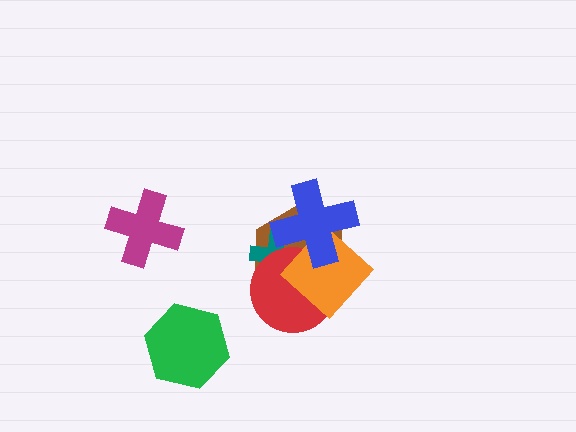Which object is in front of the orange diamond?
The blue cross is in front of the orange diamond.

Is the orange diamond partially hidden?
Yes, it is partially covered by another shape.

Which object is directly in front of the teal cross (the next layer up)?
The red circle is directly in front of the teal cross.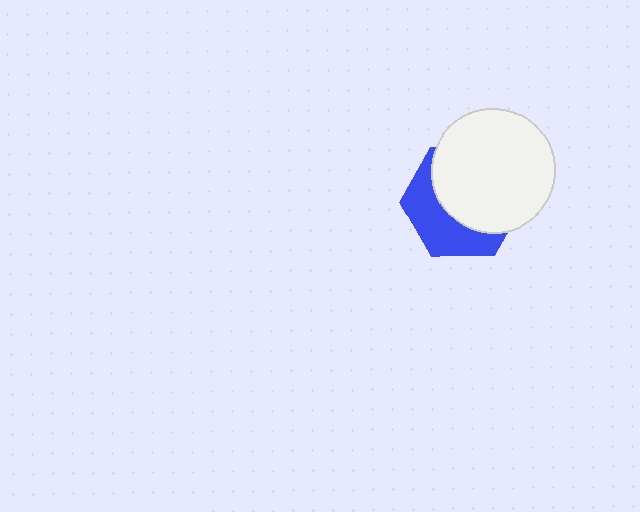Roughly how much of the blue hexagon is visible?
A small part of it is visible (roughly 40%).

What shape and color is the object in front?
The object in front is a white circle.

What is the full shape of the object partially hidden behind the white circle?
The partially hidden object is a blue hexagon.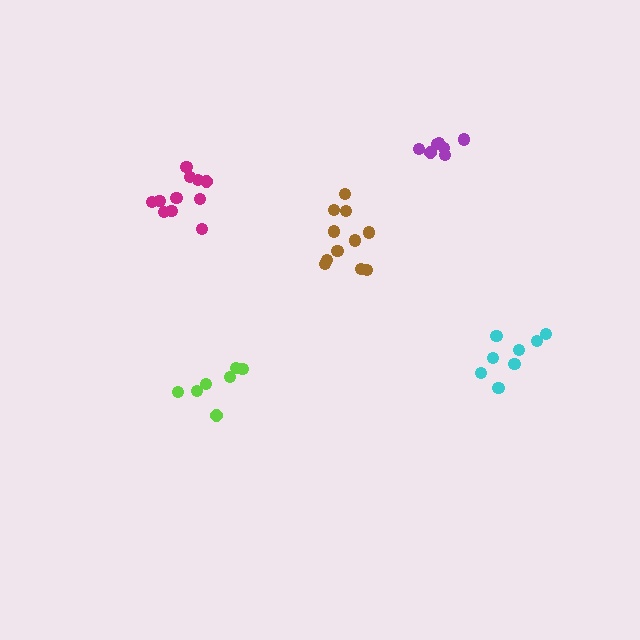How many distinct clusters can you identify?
There are 5 distinct clusters.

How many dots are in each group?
Group 1: 8 dots, Group 2: 7 dots, Group 3: 11 dots, Group 4: 11 dots, Group 5: 7 dots (44 total).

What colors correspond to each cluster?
The clusters are colored: cyan, lime, brown, magenta, purple.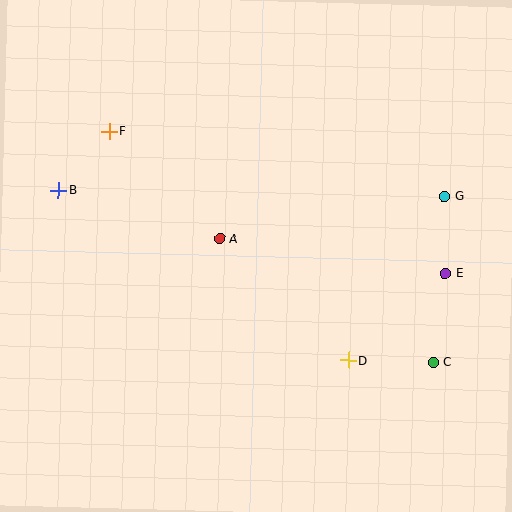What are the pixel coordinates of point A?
Point A is at (220, 239).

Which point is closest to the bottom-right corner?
Point C is closest to the bottom-right corner.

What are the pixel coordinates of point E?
Point E is at (445, 273).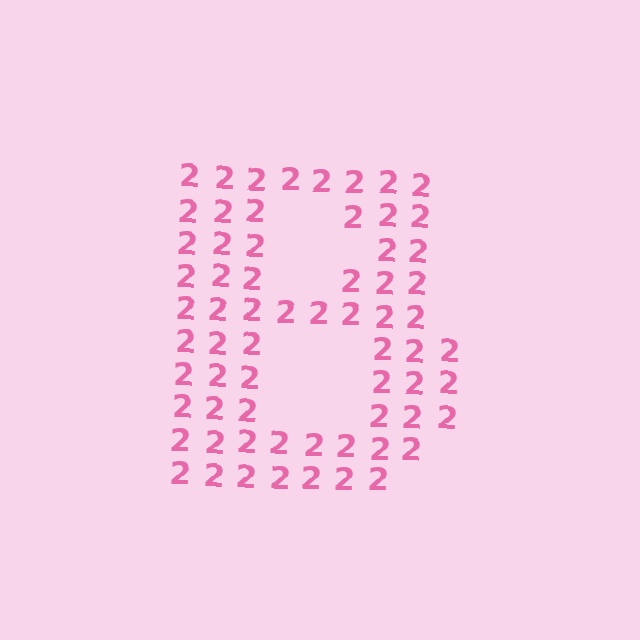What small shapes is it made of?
It is made of small digit 2's.